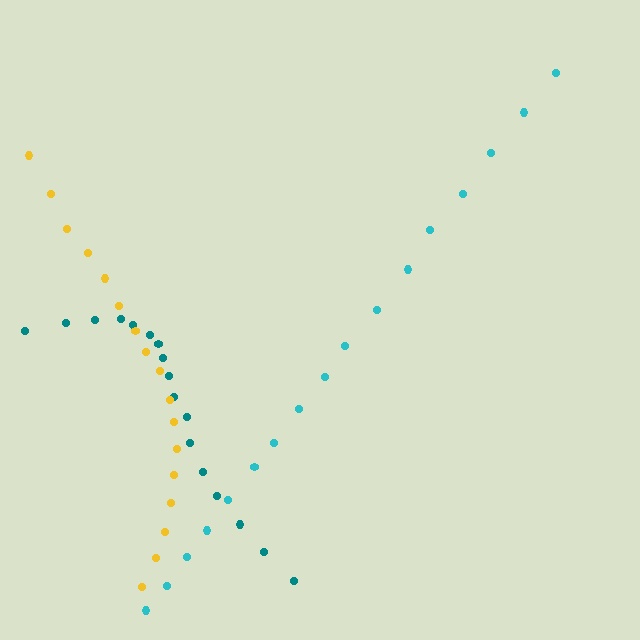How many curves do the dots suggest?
There are 3 distinct paths.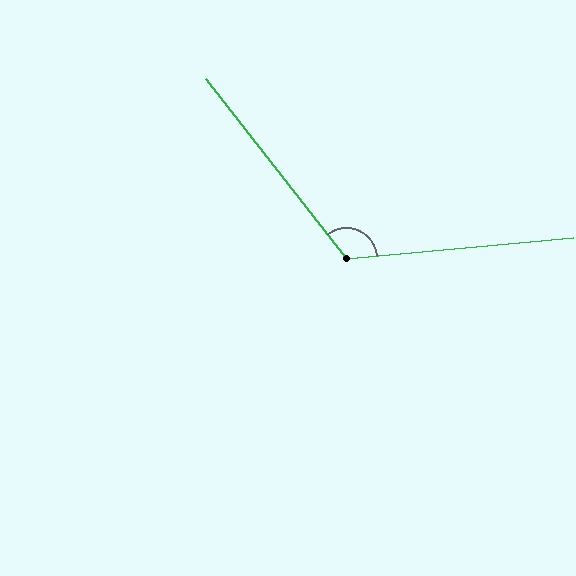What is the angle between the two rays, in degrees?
Approximately 122 degrees.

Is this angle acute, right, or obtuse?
It is obtuse.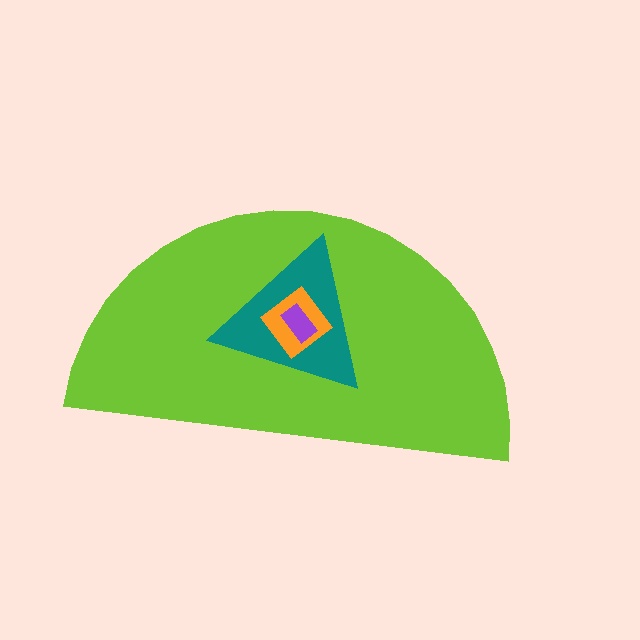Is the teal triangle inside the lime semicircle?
Yes.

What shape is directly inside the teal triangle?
The orange diamond.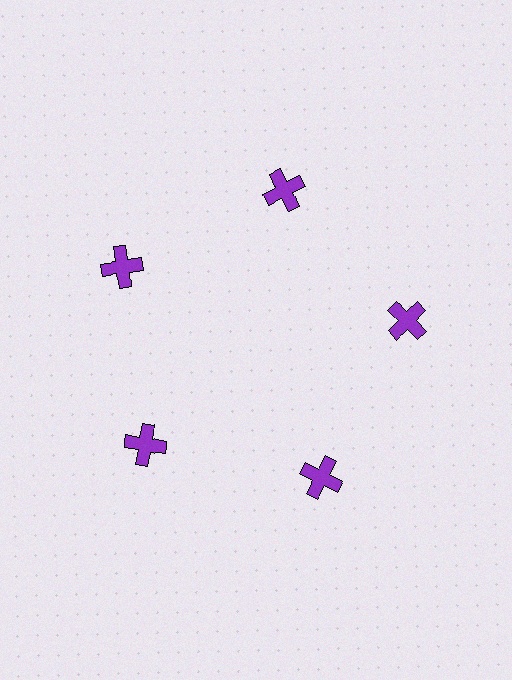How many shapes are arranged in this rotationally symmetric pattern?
There are 5 shapes, arranged in 5 groups of 1.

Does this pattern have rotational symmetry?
Yes, this pattern has 5-fold rotational symmetry. It looks the same after rotating 72 degrees around the center.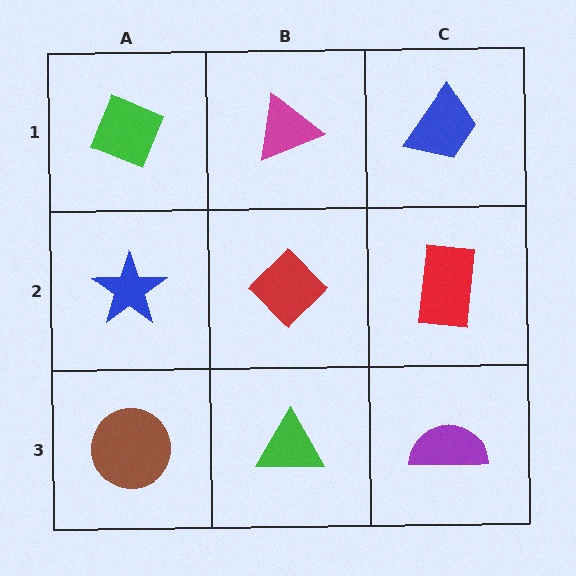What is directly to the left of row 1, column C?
A magenta triangle.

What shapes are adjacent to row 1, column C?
A red rectangle (row 2, column C), a magenta triangle (row 1, column B).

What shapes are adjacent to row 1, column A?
A blue star (row 2, column A), a magenta triangle (row 1, column B).